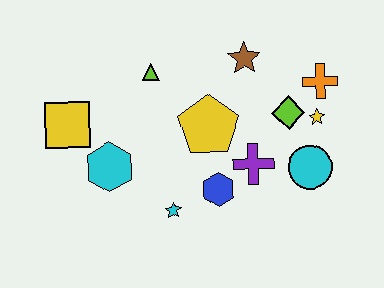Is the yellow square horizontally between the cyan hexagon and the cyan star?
No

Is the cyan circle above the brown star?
No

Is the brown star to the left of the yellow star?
Yes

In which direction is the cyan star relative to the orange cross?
The cyan star is to the left of the orange cross.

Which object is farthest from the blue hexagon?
The yellow square is farthest from the blue hexagon.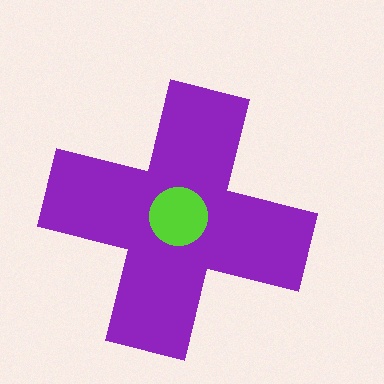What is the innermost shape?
The lime circle.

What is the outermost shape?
The purple cross.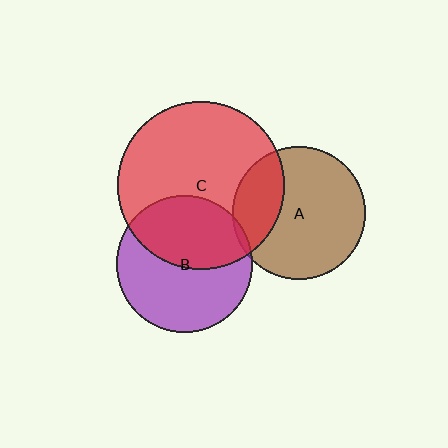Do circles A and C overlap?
Yes.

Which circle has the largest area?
Circle C (red).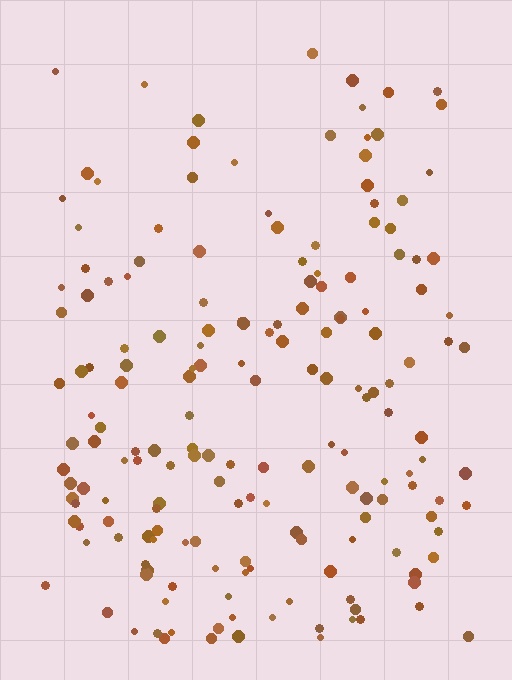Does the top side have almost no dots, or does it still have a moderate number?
Still a moderate number, just noticeably fewer than the bottom.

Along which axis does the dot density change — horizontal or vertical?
Vertical.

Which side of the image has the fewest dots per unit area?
The top.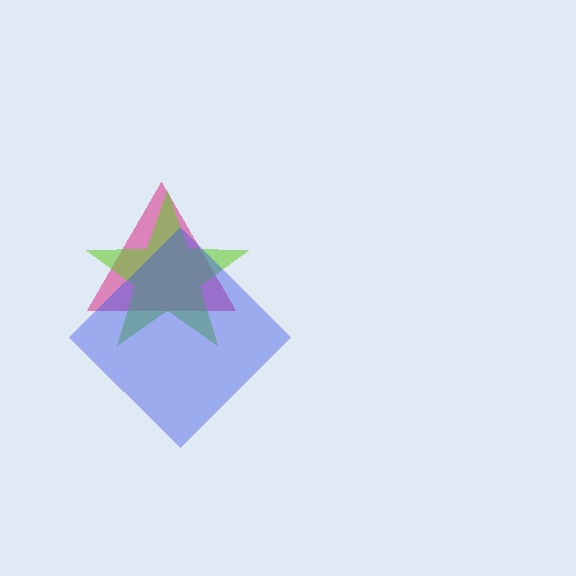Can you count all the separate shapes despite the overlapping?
Yes, there are 3 separate shapes.